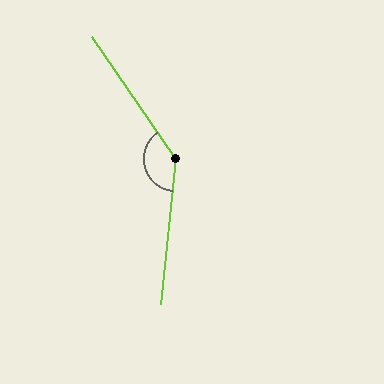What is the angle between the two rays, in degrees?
Approximately 140 degrees.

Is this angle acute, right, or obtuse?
It is obtuse.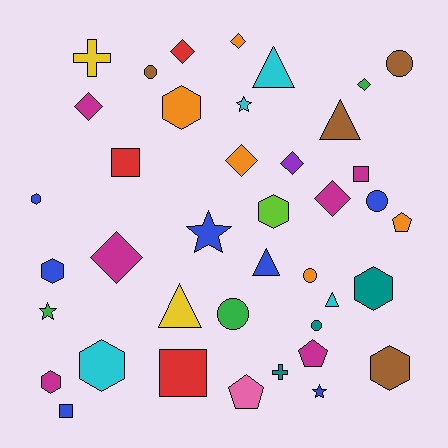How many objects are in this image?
There are 40 objects.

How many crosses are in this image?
There are 2 crosses.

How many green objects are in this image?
There are 3 green objects.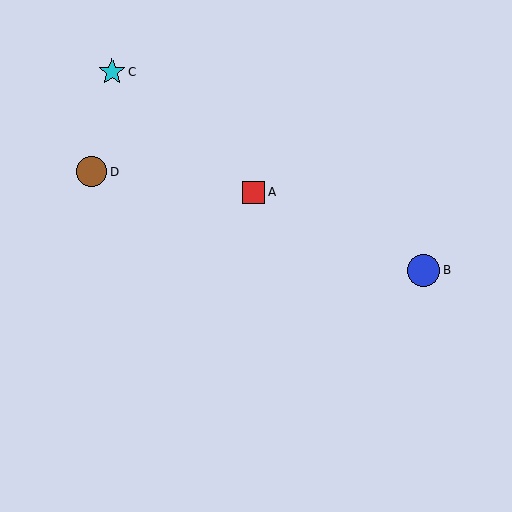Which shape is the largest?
The blue circle (labeled B) is the largest.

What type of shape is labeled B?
Shape B is a blue circle.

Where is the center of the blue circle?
The center of the blue circle is at (424, 270).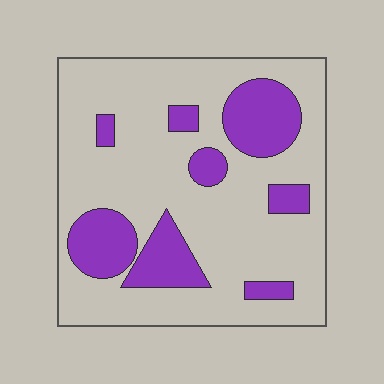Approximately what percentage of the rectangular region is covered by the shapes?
Approximately 25%.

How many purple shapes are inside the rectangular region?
8.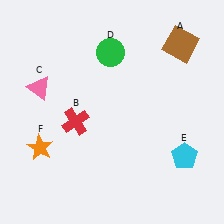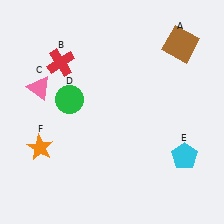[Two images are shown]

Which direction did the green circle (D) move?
The green circle (D) moved down.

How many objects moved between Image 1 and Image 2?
2 objects moved between the two images.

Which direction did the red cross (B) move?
The red cross (B) moved up.